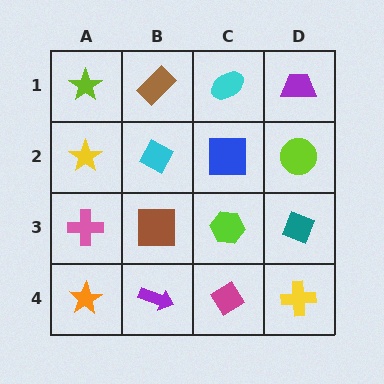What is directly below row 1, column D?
A lime circle.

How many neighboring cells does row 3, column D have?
3.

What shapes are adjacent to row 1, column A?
A yellow star (row 2, column A), a brown rectangle (row 1, column B).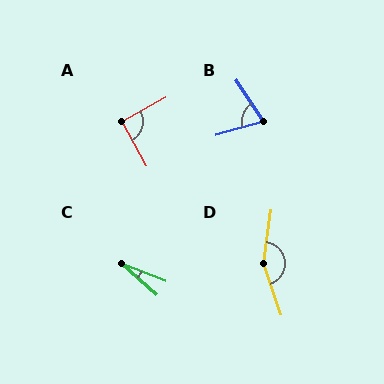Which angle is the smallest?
C, at approximately 20 degrees.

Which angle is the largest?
D, at approximately 153 degrees.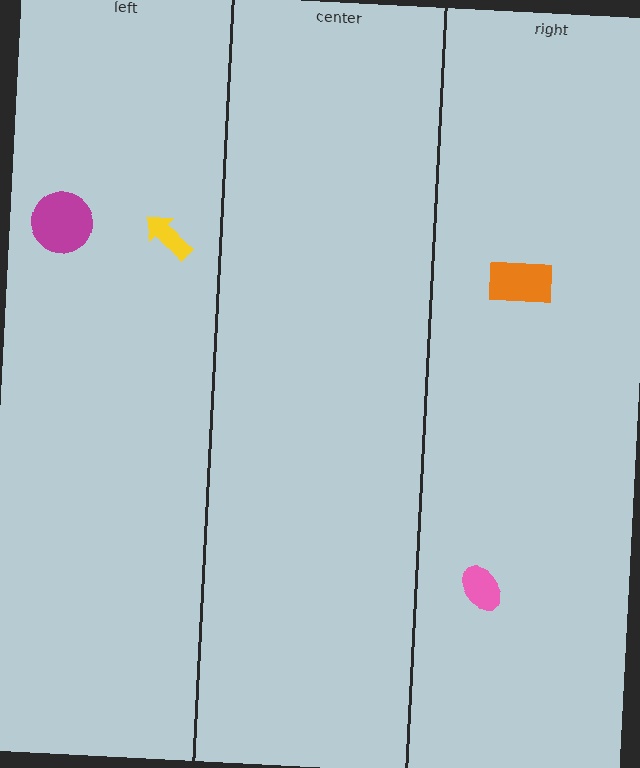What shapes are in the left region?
The magenta circle, the yellow arrow.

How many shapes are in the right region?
2.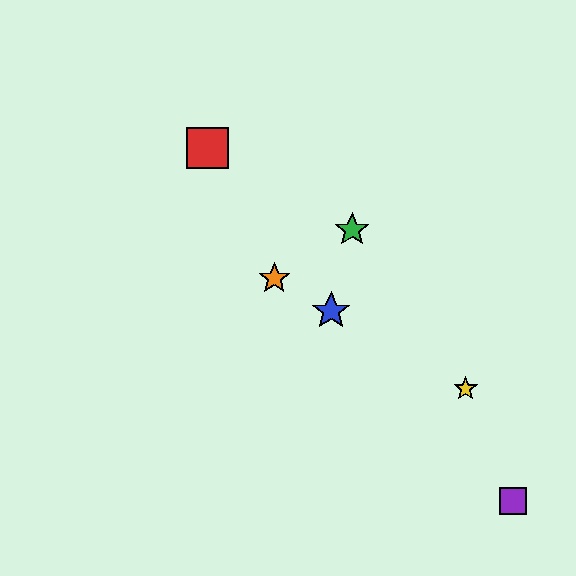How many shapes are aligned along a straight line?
3 shapes (the blue star, the yellow star, the orange star) are aligned along a straight line.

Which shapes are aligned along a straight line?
The blue star, the yellow star, the orange star are aligned along a straight line.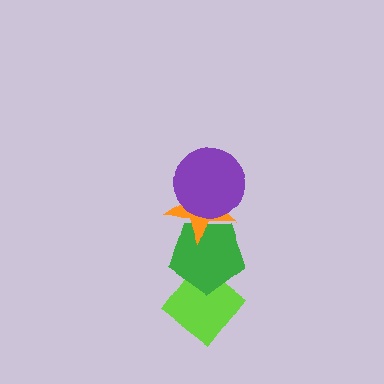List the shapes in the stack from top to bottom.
From top to bottom: the purple circle, the orange star, the green pentagon, the lime diamond.